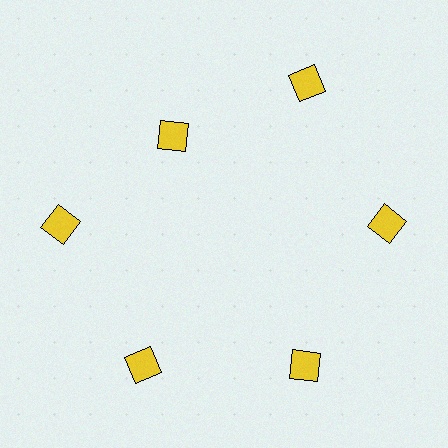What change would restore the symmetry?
The symmetry would be restored by moving it outward, back onto the ring so that all 6 squares sit at equal angles and equal distance from the center.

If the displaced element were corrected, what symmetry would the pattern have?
It would have 6-fold rotational symmetry — the pattern would map onto itself every 60 degrees.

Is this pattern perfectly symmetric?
No. The 6 yellow squares are arranged in a ring, but one element near the 11 o'clock position is pulled inward toward the center, breaking the 6-fold rotational symmetry.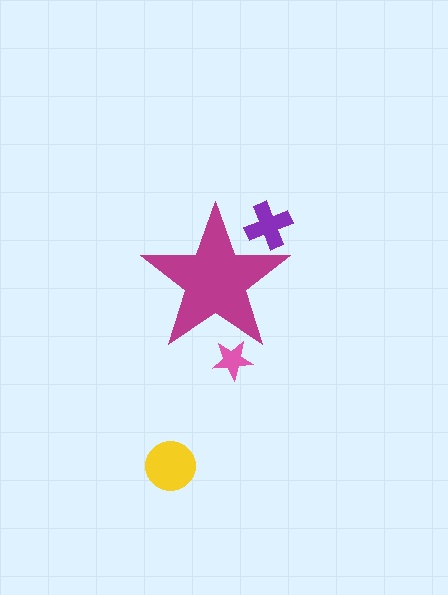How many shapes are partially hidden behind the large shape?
2 shapes are partially hidden.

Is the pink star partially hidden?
Yes, the pink star is partially hidden behind the magenta star.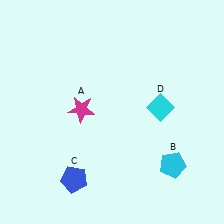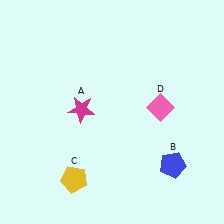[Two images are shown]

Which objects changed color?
B changed from cyan to blue. C changed from blue to yellow. D changed from cyan to pink.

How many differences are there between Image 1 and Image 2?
There are 3 differences between the two images.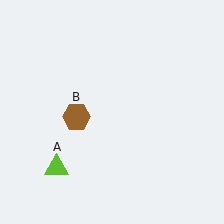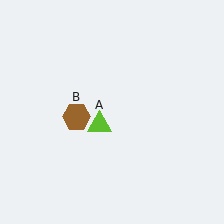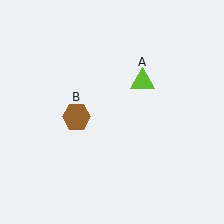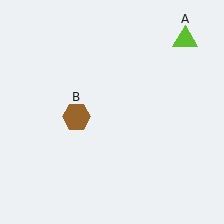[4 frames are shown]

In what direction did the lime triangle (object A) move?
The lime triangle (object A) moved up and to the right.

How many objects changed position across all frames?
1 object changed position: lime triangle (object A).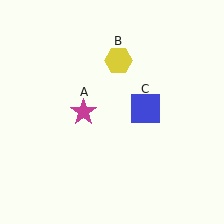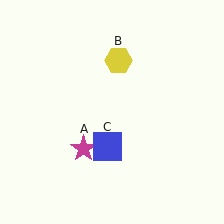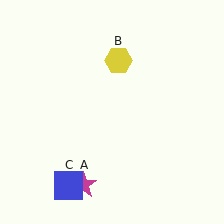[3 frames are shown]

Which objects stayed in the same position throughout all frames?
Yellow hexagon (object B) remained stationary.